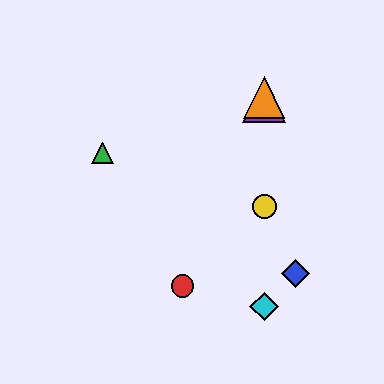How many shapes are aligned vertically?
4 shapes (the yellow circle, the purple triangle, the orange triangle, the cyan diamond) are aligned vertically.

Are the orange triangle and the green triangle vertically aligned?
No, the orange triangle is at x≈264 and the green triangle is at x≈103.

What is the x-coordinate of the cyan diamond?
The cyan diamond is at x≈264.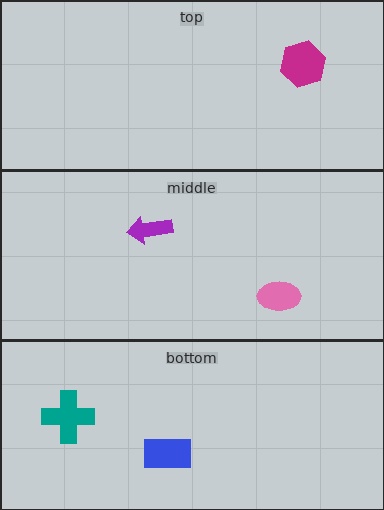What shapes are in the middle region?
The purple arrow, the pink ellipse.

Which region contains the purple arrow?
The middle region.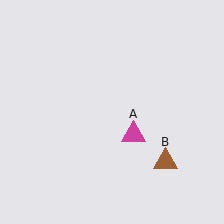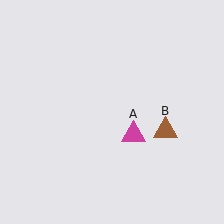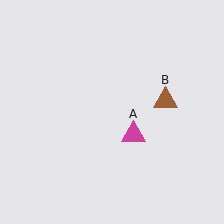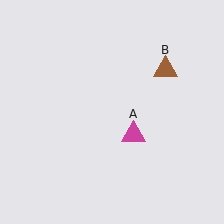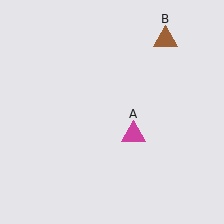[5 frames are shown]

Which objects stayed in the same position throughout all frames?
Magenta triangle (object A) remained stationary.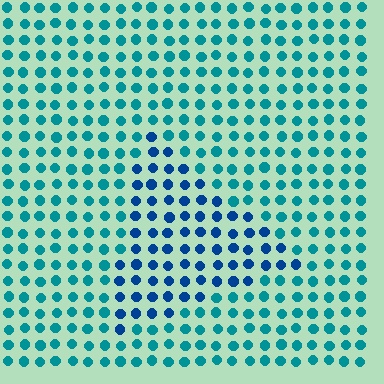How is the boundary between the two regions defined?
The boundary is defined purely by a slight shift in hue (about 32 degrees). Spacing, size, and orientation are identical on both sides.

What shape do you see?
I see a triangle.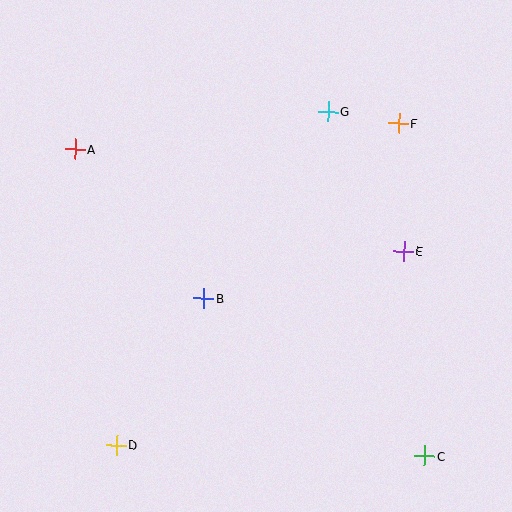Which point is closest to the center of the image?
Point B at (204, 299) is closest to the center.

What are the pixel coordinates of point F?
Point F is at (398, 123).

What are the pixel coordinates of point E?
Point E is at (404, 251).